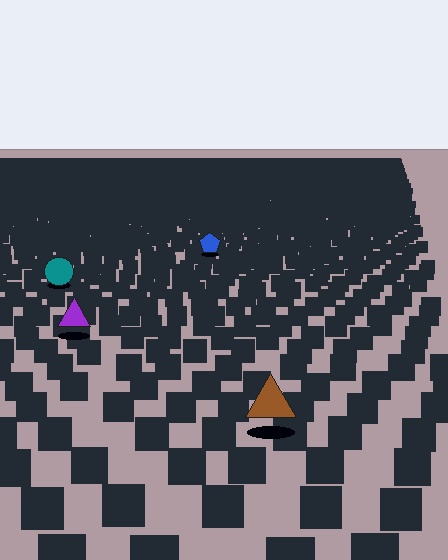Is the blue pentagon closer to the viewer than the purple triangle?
No. The purple triangle is closer — you can tell from the texture gradient: the ground texture is coarser near it.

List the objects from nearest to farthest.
From nearest to farthest: the brown triangle, the purple triangle, the teal circle, the blue pentagon.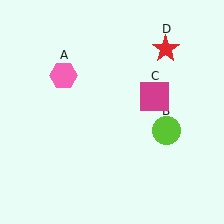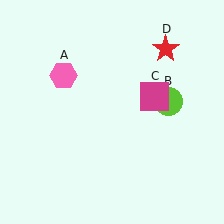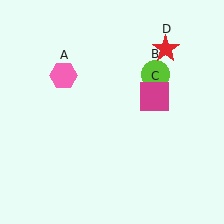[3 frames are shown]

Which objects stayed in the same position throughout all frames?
Pink hexagon (object A) and magenta square (object C) and red star (object D) remained stationary.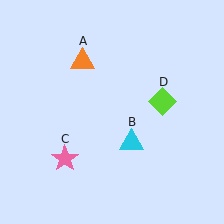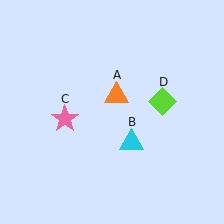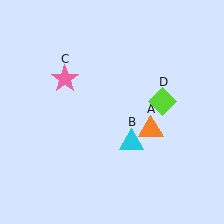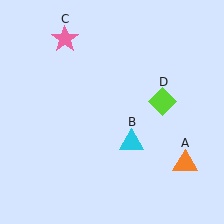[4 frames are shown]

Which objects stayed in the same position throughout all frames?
Cyan triangle (object B) and lime diamond (object D) remained stationary.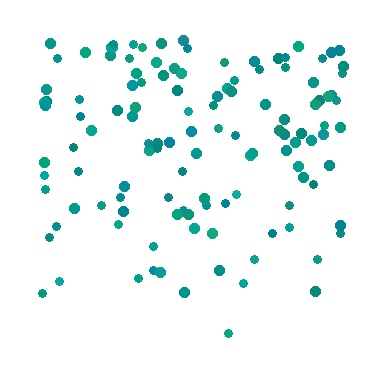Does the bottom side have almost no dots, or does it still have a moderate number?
Still a moderate number, just noticeably fewer than the top.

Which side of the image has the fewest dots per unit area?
The bottom.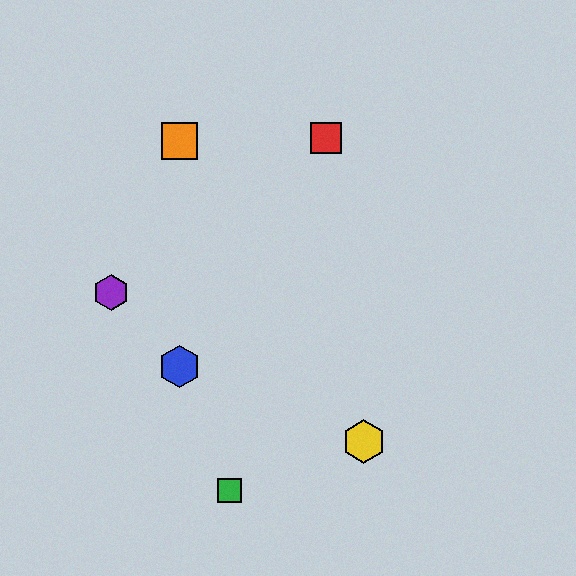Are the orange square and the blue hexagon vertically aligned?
Yes, both are at x≈180.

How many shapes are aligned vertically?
2 shapes (the blue hexagon, the orange square) are aligned vertically.